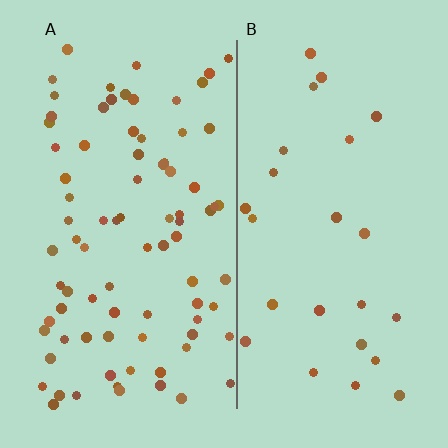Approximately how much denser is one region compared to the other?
Approximately 3.3× — region A over region B.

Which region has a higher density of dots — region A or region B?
A (the left).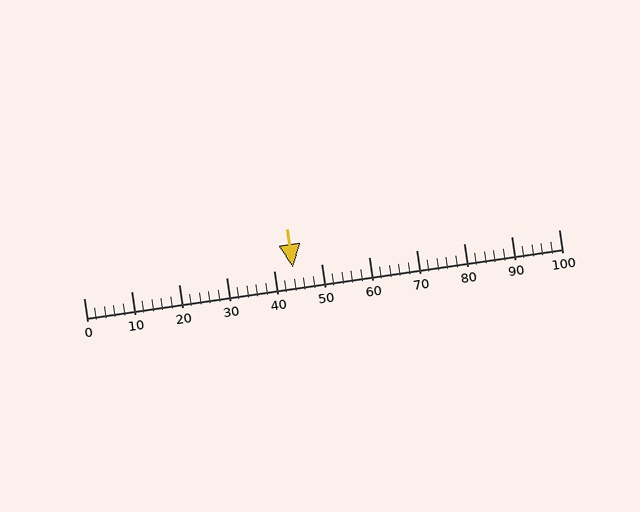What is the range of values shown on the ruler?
The ruler shows values from 0 to 100.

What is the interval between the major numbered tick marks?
The major tick marks are spaced 10 units apart.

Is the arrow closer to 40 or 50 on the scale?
The arrow is closer to 40.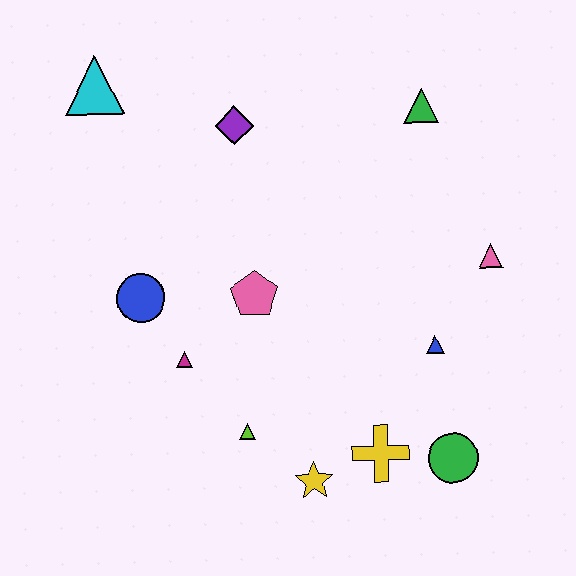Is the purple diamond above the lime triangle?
Yes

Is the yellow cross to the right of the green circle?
No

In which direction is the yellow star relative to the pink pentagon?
The yellow star is below the pink pentagon.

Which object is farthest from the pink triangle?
The cyan triangle is farthest from the pink triangle.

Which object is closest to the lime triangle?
The yellow star is closest to the lime triangle.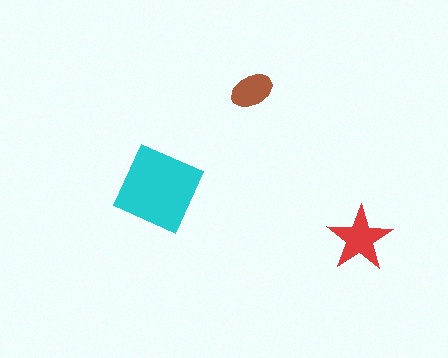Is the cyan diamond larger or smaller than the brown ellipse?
Larger.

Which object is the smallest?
The brown ellipse.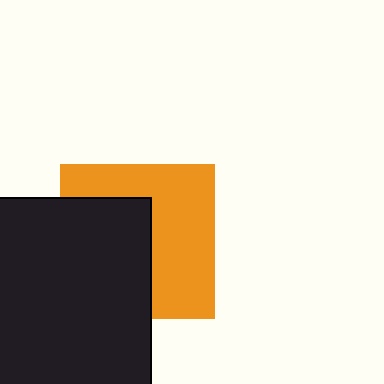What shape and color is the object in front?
The object in front is a black rectangle.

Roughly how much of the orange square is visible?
About half of it is visible (roughly 54%).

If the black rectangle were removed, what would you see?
You would see the complete orange square.